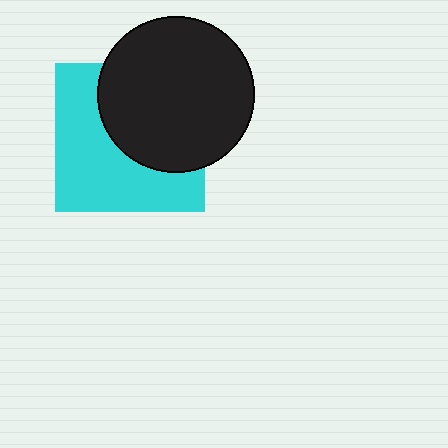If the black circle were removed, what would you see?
You would see the complete cyan square.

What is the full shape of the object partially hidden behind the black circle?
The partially hidden object is a cyan square.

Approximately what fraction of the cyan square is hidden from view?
Roughly 47% of the cyan square is hidden behind the black circle.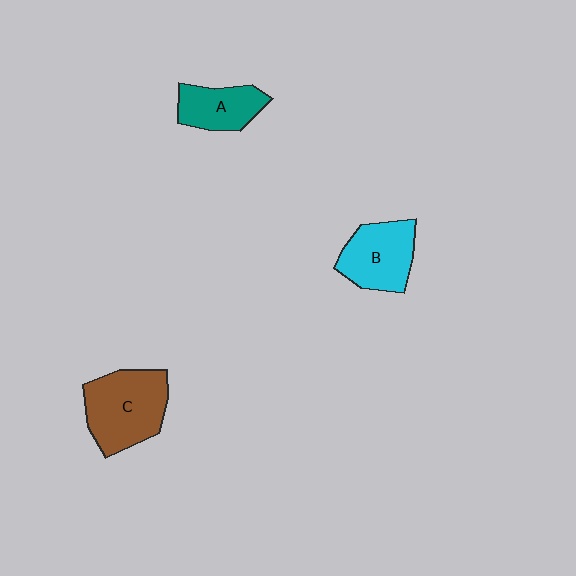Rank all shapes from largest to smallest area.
From largest to smallest: C (brown), B (cyan), A (teal).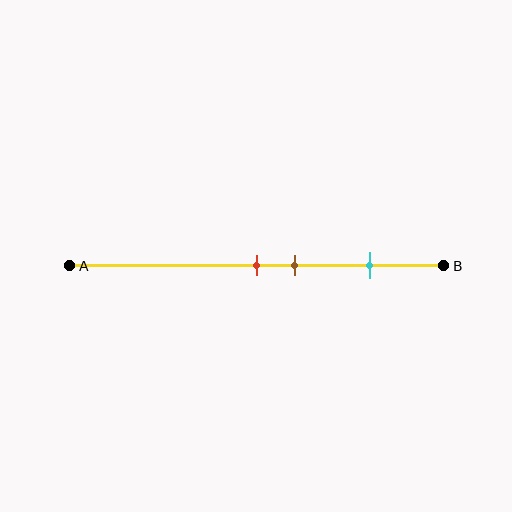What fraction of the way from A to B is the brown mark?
The brown mark is approximately 60% (0.6) of the way from A to B.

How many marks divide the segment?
There are 3 marks dividing the segment.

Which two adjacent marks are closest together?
The red and brown marks are the closest adjacent pair.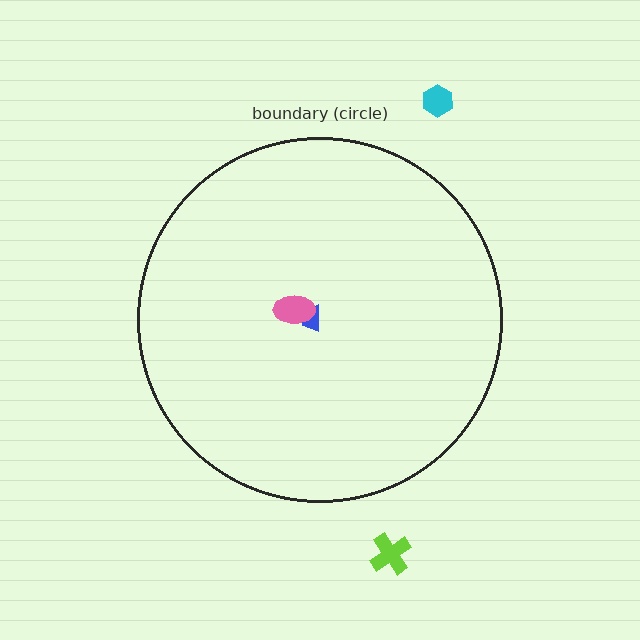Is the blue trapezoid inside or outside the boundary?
Inside.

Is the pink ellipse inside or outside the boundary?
Inside.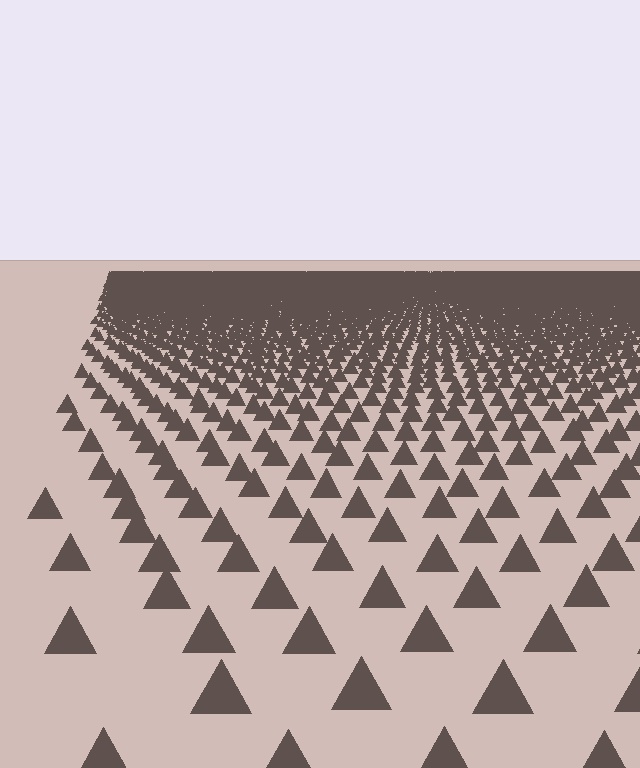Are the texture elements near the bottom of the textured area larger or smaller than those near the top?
Larger. Near the bottom, elements are closer to the viewer and appear at a bigger on-screen size.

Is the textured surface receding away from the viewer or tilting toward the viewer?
The surface is receding away from the viewer. Texture elements get smaller and denser toward the top.